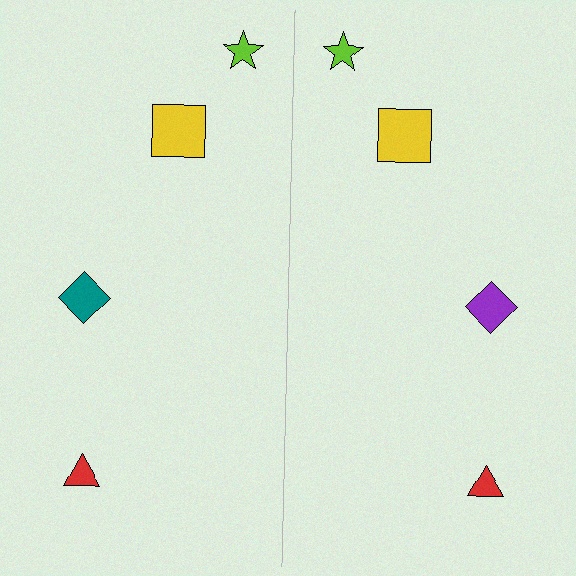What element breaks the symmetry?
The purple diamond on the right side breaks the symmetry — its mirror counterpart is teal.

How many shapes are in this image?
There are 8 shapes in this image.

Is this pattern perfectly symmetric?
No, the pattern is not perfectly symmetric. The purple diamond on the right side breaks the symmetry — its mirror counterpart is teal.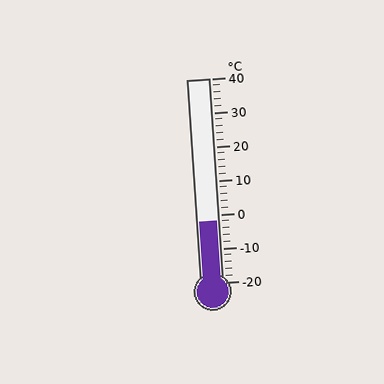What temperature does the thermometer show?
The thermometer shows approximately -2°C.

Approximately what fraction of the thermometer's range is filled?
The thermometer is filled to approximately 30% of its range.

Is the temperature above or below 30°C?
The temperature is below 30°C.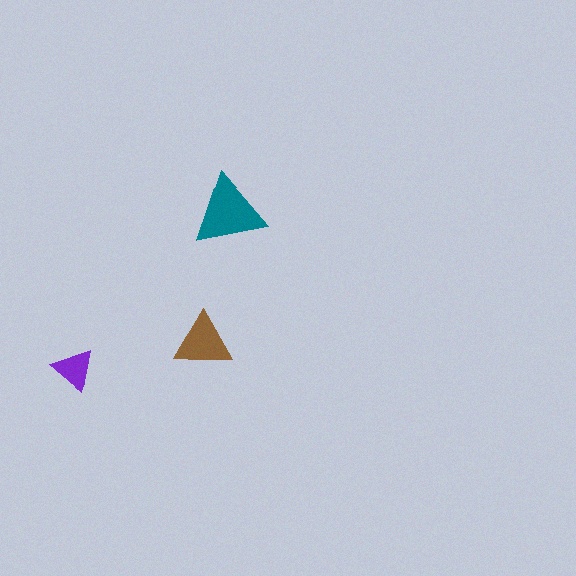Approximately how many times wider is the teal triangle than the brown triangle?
About 1.5 times wider.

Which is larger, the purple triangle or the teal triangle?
The teal one.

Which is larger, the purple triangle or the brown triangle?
The brown one.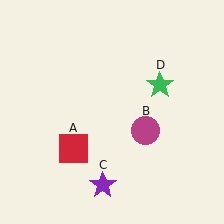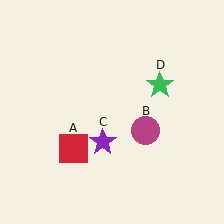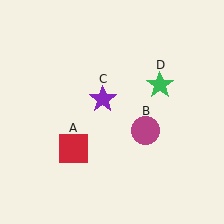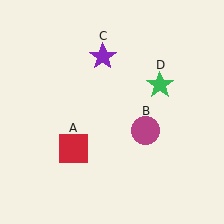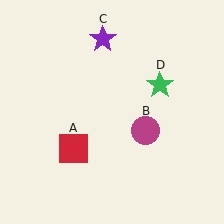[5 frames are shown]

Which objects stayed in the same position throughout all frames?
Red square (object A) and magenta circle (object B) and green star (object D) remained stationary.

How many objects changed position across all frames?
1 object changed position: purple star (object C).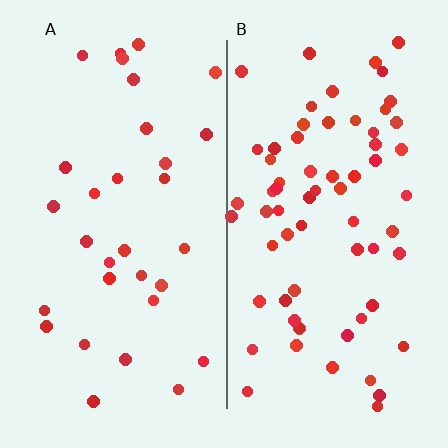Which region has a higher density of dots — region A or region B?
B (the right).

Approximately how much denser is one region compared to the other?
Approximately 2.1× — region B over region A.